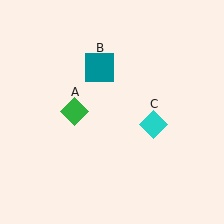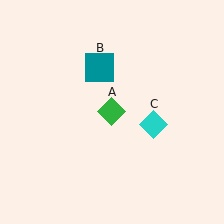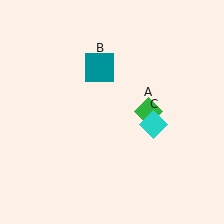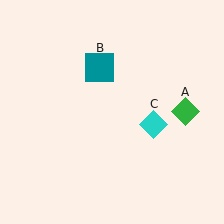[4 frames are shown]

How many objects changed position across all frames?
1 object changed position: green diamond (object A).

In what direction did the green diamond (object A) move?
The green diamond (object A) moved right.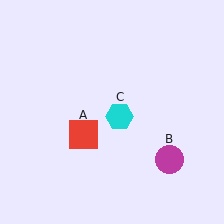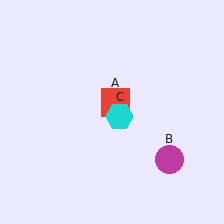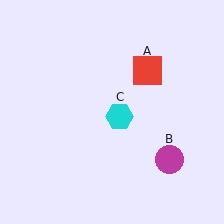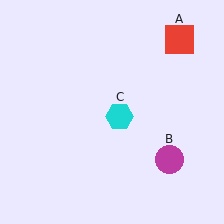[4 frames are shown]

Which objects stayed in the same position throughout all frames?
Magenta circle (object B) and cyan hexagon (object C) remained stationary.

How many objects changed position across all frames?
1 object changed position: red square (object A).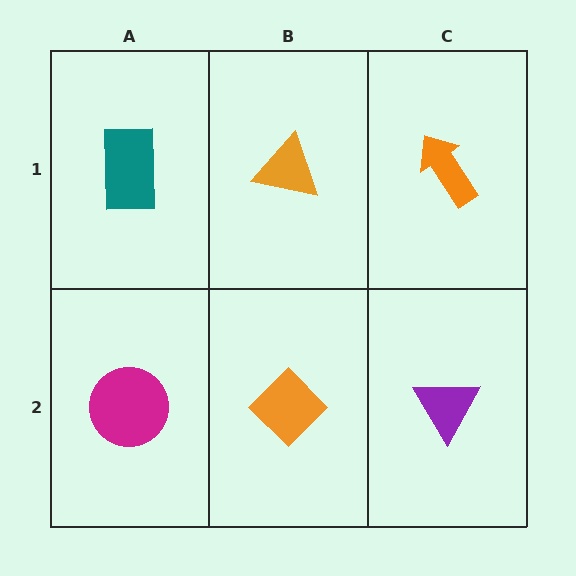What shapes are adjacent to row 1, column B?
An orange diamond (row 2, column B), a teal rectangle (row 1, column A), an orange arrow (row 1, column C).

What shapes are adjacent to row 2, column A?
A teal rectangle (row 1, column A), an orange diamond (row 2, column B).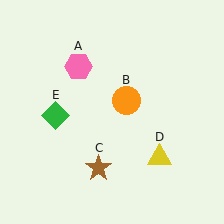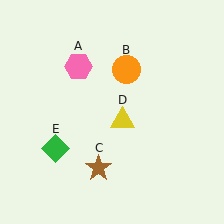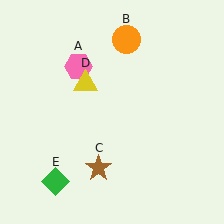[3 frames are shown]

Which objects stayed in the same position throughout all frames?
Pink hexagon (object A) and brown star (object C) remained stationary.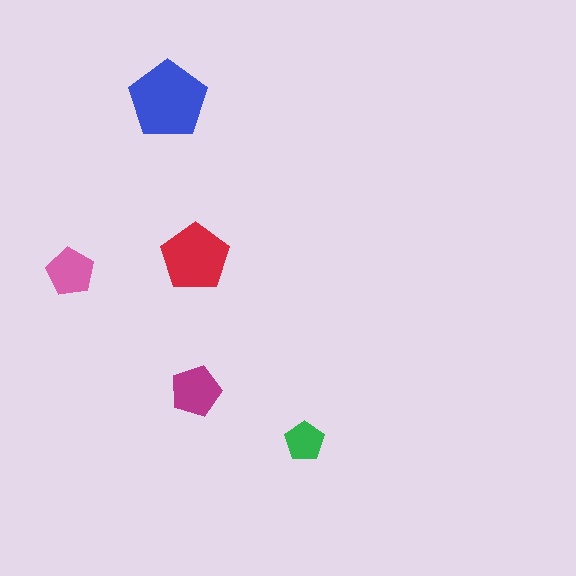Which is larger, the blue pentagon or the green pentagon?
The blue one.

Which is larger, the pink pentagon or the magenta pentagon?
The magenta one.